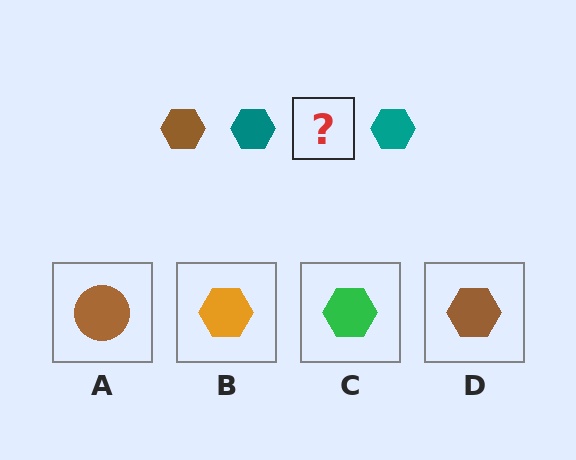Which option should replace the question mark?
Option D.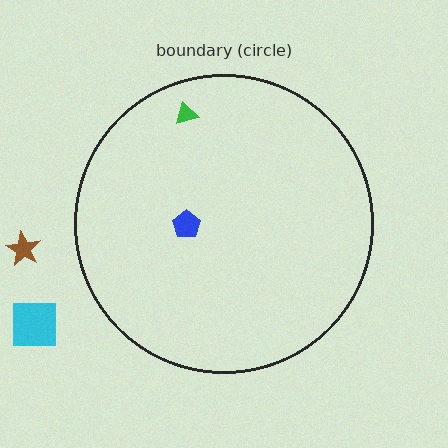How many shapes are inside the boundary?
2 inside, 2 outside.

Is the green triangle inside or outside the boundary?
Inside.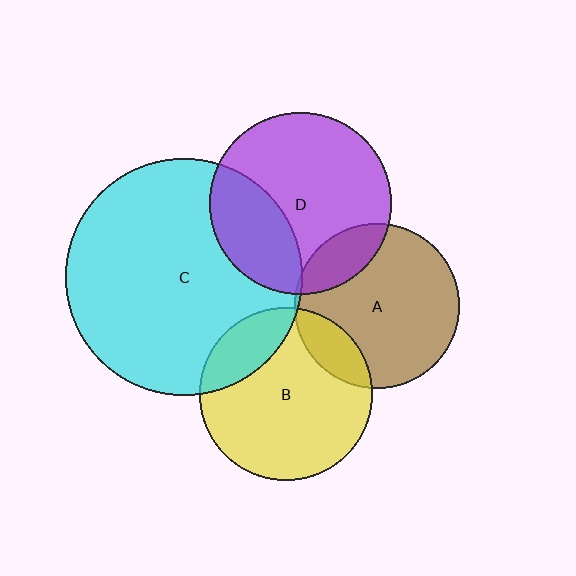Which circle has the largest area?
Circle C (cyan).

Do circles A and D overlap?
Yes.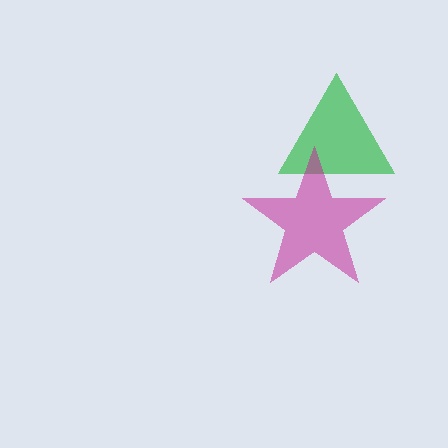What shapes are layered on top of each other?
The layered shapes are: a green triangle, a magenta star.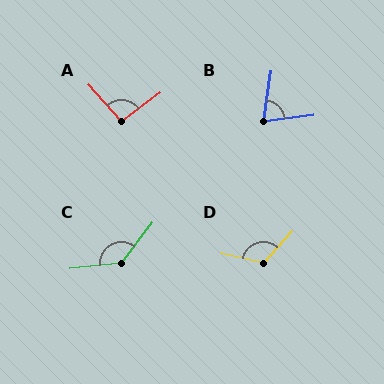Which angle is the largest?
C, at approximately 134 degrees.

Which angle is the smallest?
B, at approximately 74 degrees.